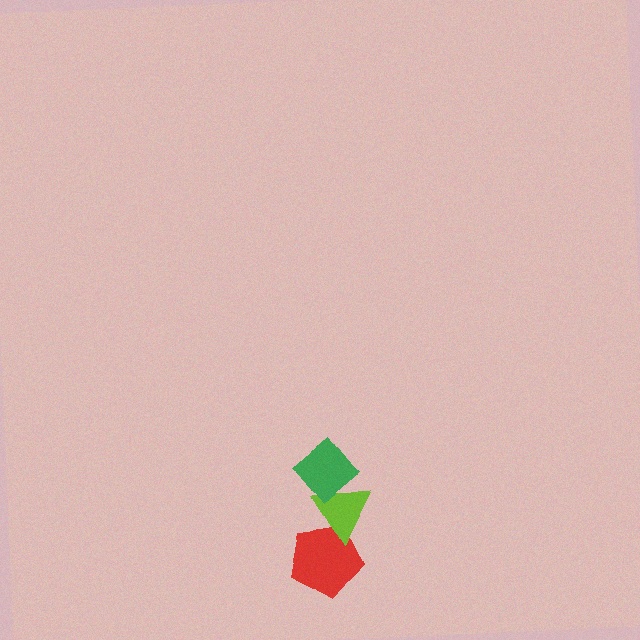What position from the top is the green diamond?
The green diamond is 1st from the top.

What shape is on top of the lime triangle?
The green diamond is on top of the lime triangle.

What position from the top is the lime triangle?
The lime triangle is 2nd from the top.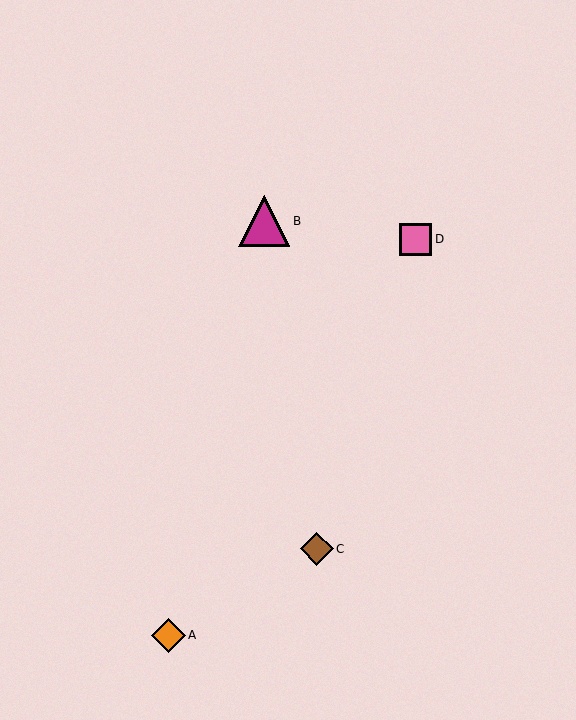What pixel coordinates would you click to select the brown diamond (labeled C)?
Click at (317, 549) to select the brown diamond C.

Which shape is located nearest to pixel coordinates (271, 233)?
The magenta triangle (labeled B) at (264, 221) is nearest to that location.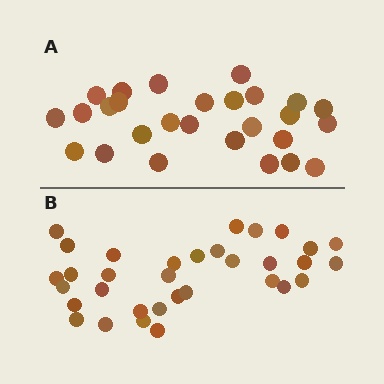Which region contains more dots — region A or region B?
Region B (the bottom region) has more dots.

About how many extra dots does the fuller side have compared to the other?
Region B has about 6 more dots than region A.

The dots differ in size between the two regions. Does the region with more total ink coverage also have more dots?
No. Region A has more total ink coverage because its dots are larger, but region B actually contains more individual dots. Total area can be misleading — the number of items is what matters here.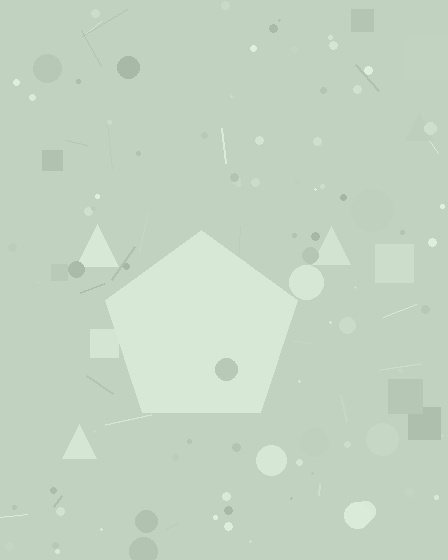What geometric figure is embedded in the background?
A pentagon is embedded in the background.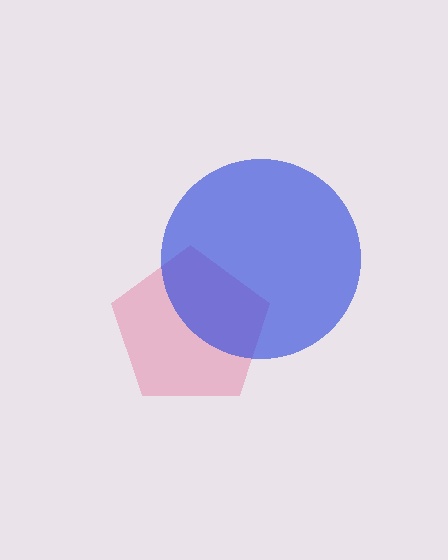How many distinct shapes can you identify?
There are 2 distinct shapes: a pink pentagon, a blue circle.